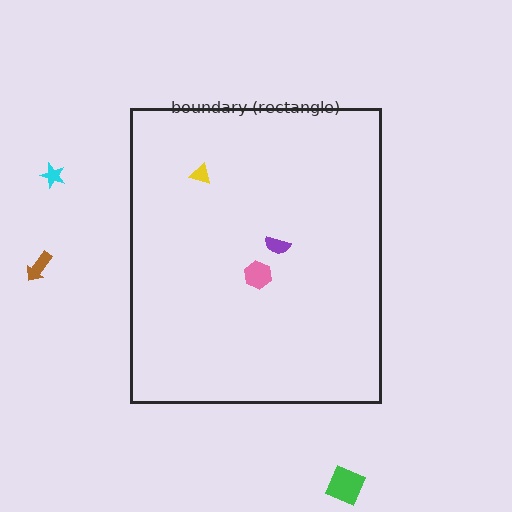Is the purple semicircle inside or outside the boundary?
Inside.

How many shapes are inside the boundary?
3 inside, 3 outside.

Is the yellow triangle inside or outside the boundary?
Inside.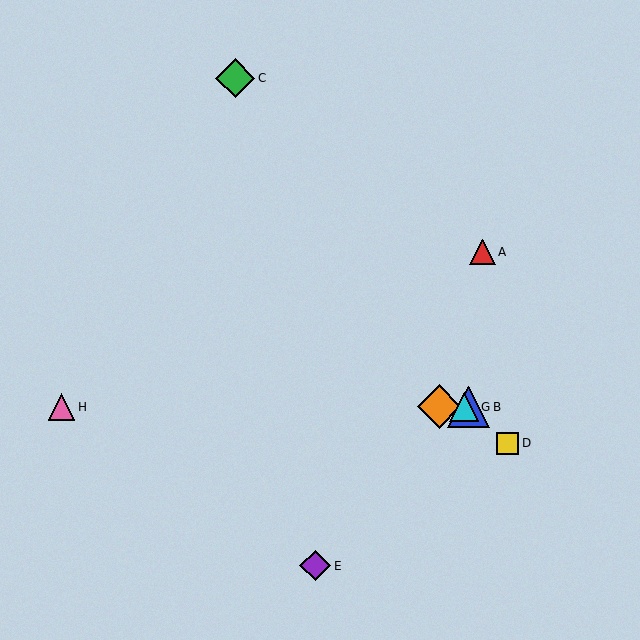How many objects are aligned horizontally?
4 objects (B, F, G, H) are aligned horizontally.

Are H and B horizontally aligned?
Yes, both are at y≈407.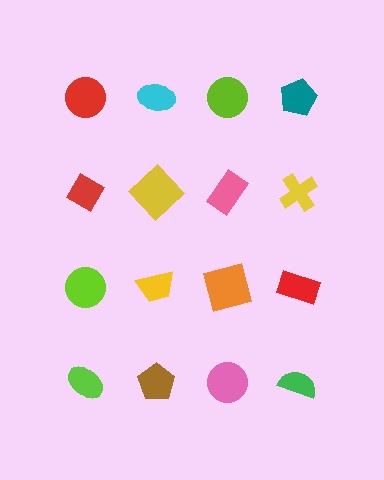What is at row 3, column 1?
A lime circle.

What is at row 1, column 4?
A teal pentagon.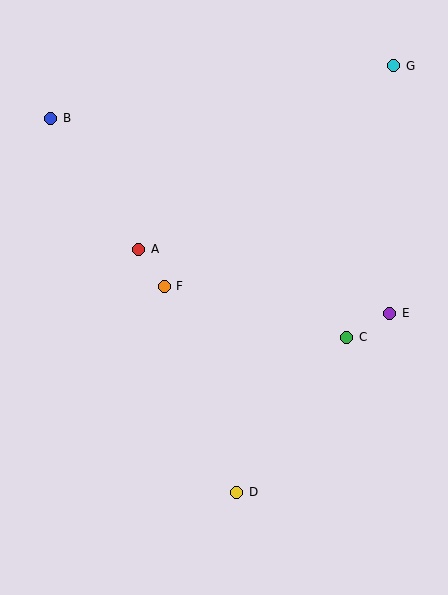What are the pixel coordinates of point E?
Point E is at (390, 313).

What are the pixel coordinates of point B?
Point B is at (51, 118).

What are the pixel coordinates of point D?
Point D is at (237, 492).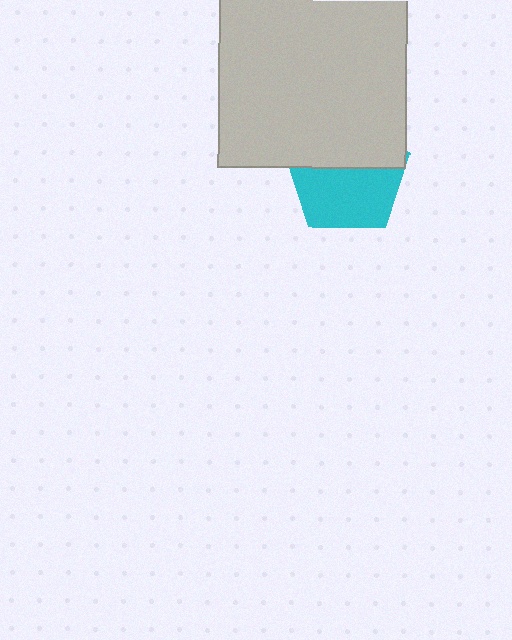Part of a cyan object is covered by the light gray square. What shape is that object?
It is a pentagon.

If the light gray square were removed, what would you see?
You would see the complete cyan pentagon.